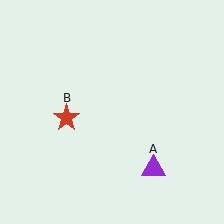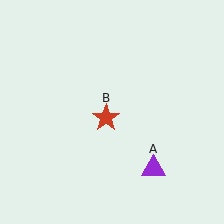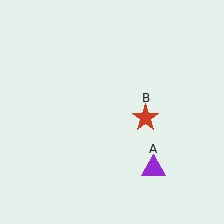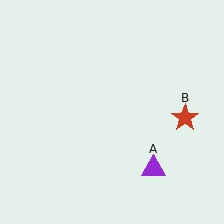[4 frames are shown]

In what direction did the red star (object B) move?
The red star (object B) moved right.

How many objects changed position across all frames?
1 object changed position: red star (object B).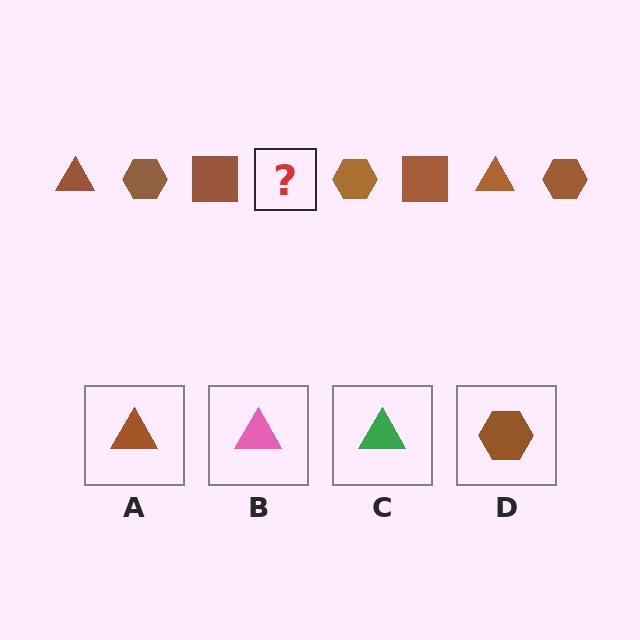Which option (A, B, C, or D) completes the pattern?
A.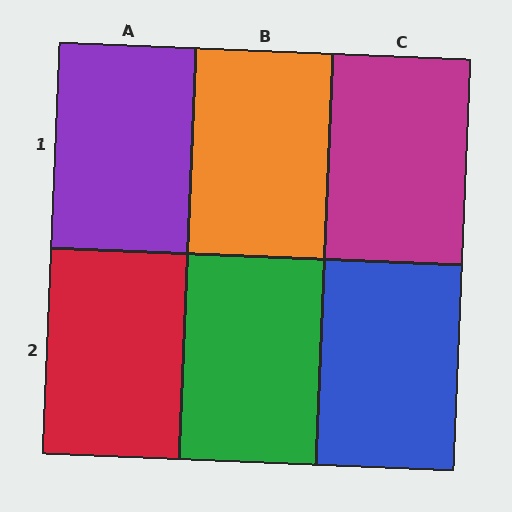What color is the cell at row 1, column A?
Purple.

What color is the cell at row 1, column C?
Magenta.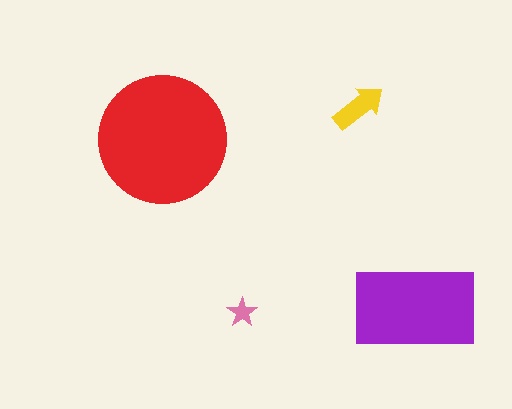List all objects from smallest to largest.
The pink star, the yellow arrow, the purple rectangle, the red circle.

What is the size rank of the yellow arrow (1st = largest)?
3rd.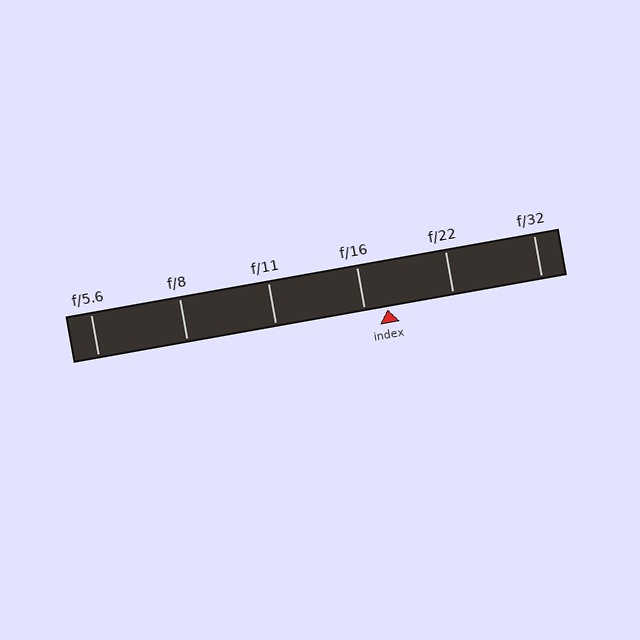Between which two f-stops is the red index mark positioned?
The index mark is between f/16 and f/22.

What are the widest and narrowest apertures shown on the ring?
The widest aperture shown is f/5.6 and the narrowest is f/32.